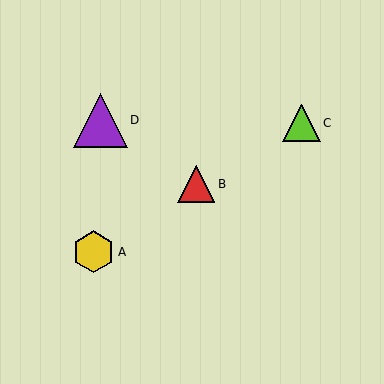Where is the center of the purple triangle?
The center of the purple triangle is at (100, 120).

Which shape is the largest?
The purple triangle (labeled D) is the largest.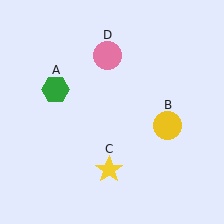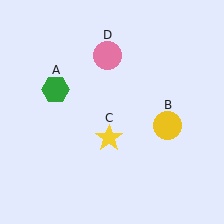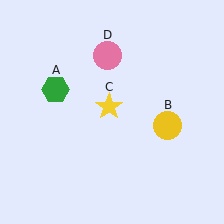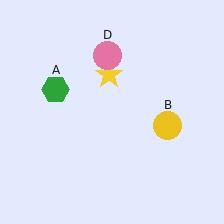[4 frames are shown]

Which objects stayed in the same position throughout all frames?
Green hexagon (object A) and yellow circle (object B) and pink circle (object D) remained stationary.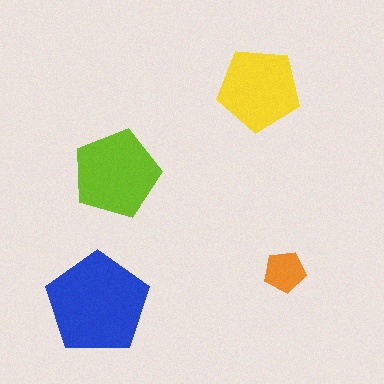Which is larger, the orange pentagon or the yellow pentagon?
The yellow one.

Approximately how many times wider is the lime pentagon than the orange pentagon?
About 2 times wider.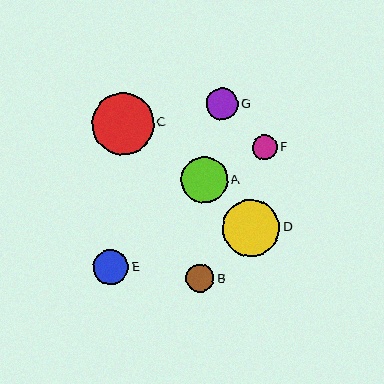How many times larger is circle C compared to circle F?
Circle C is approximately 2.5 times the size of circle F.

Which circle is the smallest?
Circle F is the smallest with a size of approximately 25 pixels.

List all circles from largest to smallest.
From largest to smallest: C, D, A, E, G, B, F.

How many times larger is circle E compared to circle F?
Circle E is approximately 1.4 times the size of circle F.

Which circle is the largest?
Circle C is the largest with a size of approximately 62 pixels.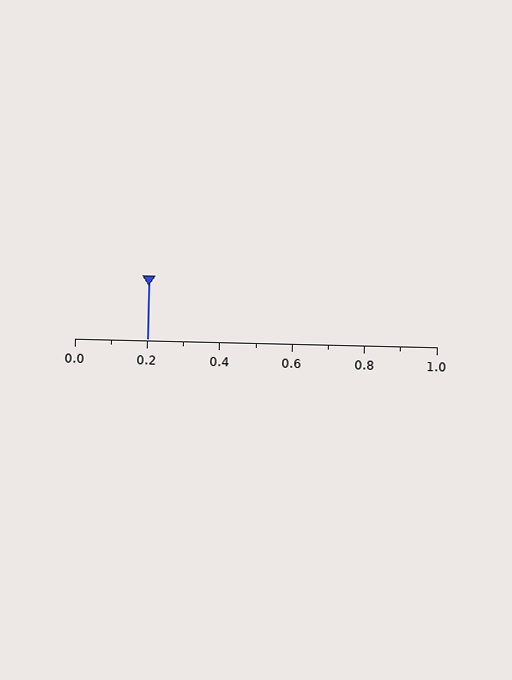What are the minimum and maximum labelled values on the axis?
The axis runs from 0.0 to 1.0.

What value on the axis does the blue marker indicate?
The marker indicates approximately 0.2.